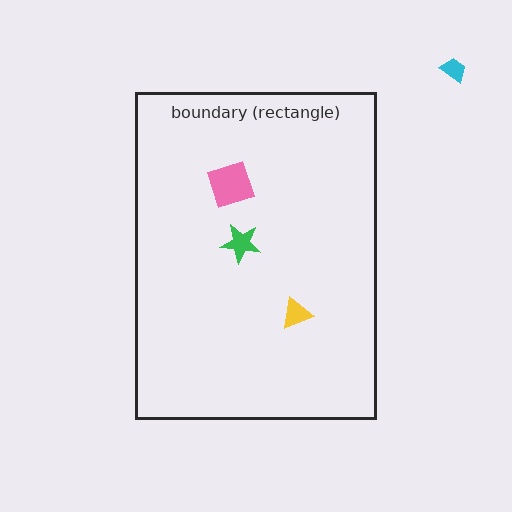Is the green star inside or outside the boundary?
Inside.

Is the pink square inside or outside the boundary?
Inside.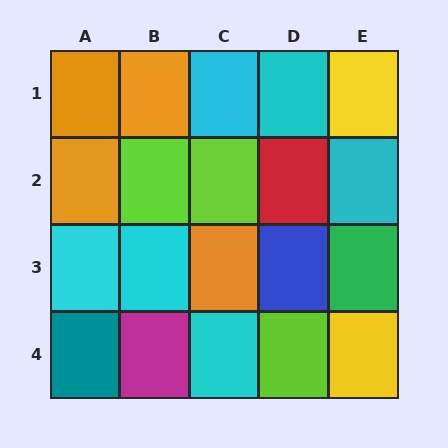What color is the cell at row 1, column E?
Yellow.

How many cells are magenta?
1 cell is magenta.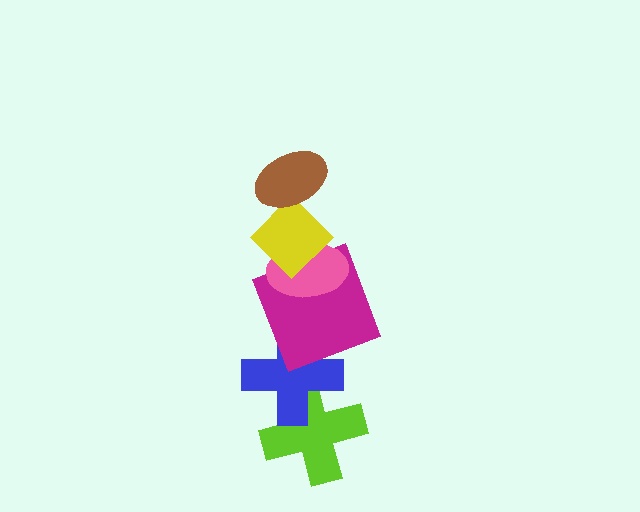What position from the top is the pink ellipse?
The pink ellipse is 3rd from the top.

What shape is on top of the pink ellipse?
The yellow diamond is on top of the pink ellipse.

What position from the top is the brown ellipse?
The brown ellipse is 1st from the top.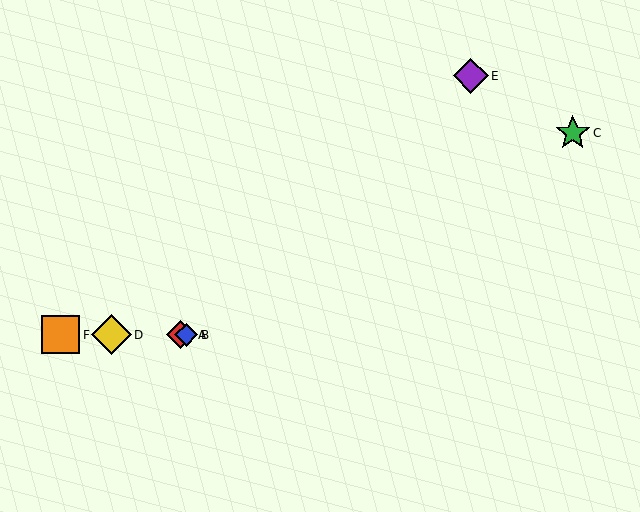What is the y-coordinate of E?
Object E is at y≈76.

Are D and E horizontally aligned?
No, D is at y≈335 and E is at y≈76.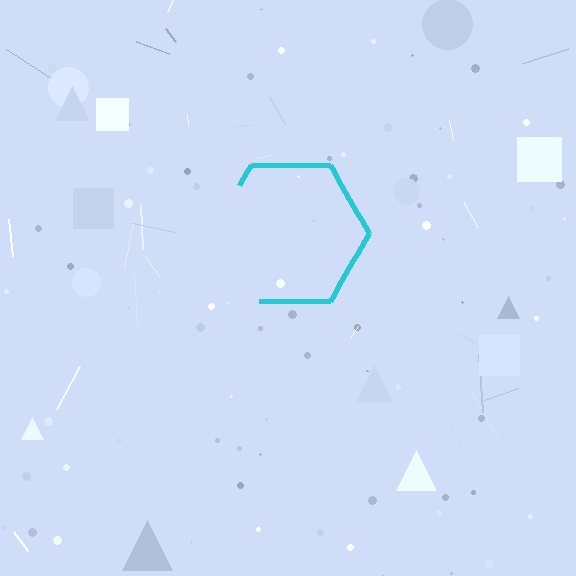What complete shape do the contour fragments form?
The contour fragments form a hexagon.